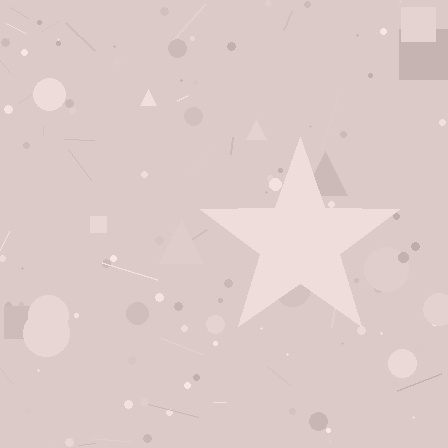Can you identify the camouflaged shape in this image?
The camouflaged shape is a star.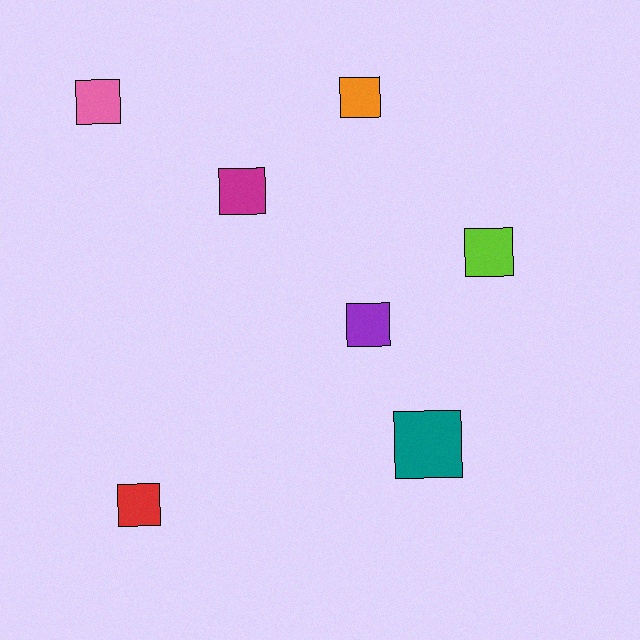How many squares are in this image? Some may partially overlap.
There are 7 squares.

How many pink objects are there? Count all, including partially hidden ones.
There is 1 pink object.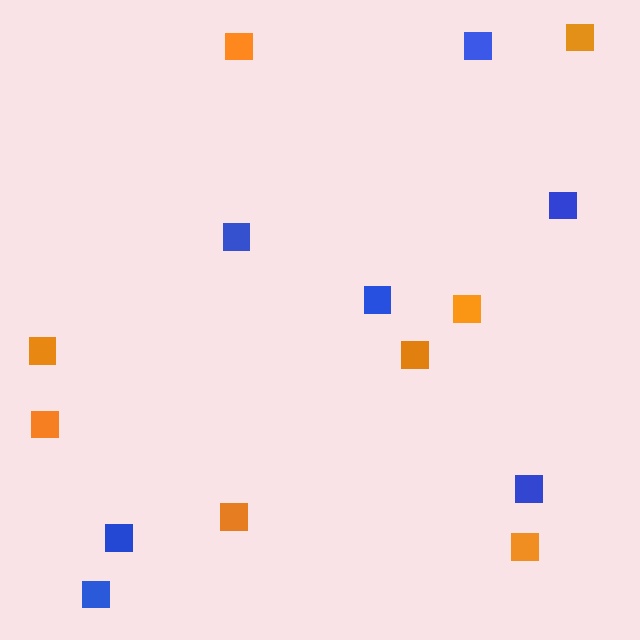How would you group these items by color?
There are 2 groups: one group of blue squares (7) and one group of orange squares (8).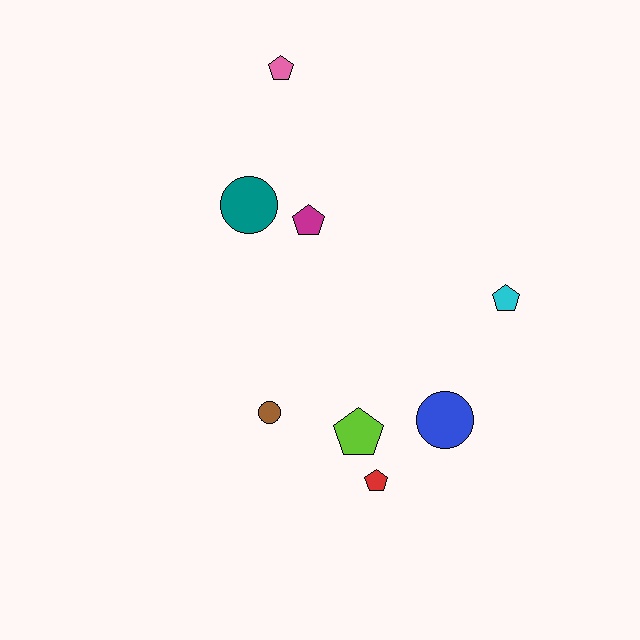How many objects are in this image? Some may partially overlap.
There are 8 objects.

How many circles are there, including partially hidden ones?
There are 3 circles.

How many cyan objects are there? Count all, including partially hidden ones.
There is 1 cyan object.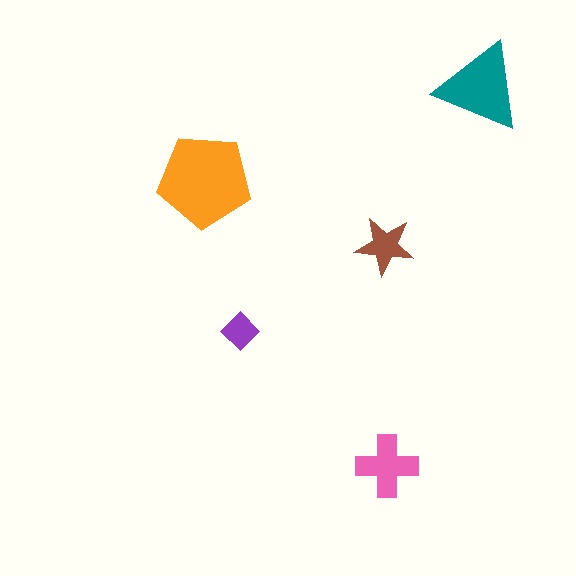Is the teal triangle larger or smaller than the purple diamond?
Larger.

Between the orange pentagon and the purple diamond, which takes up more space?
The orange pentagon.